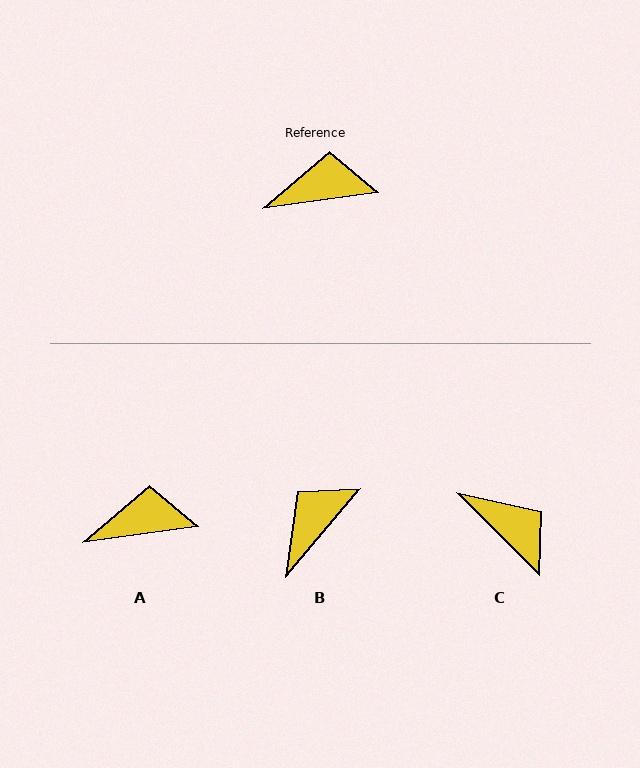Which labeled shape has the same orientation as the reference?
A.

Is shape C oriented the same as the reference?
No, it is off by about 53 degrees.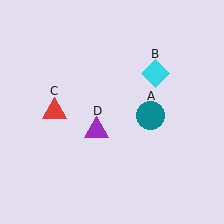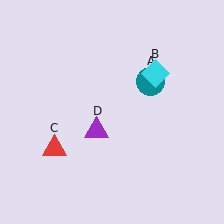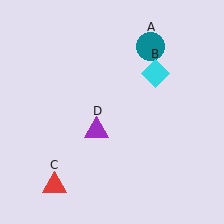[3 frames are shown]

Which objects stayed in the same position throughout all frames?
Cyan diamond (object B) and purple triangle (object D) remained stationary.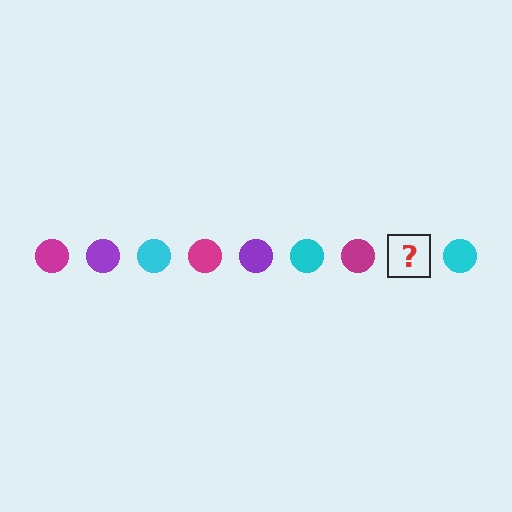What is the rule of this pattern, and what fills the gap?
The rule is that the pattern cycles through magenta, purple, cyan circles. The gap should be filled with a purple circle.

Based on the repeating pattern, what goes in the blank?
The blank should be a purple circle.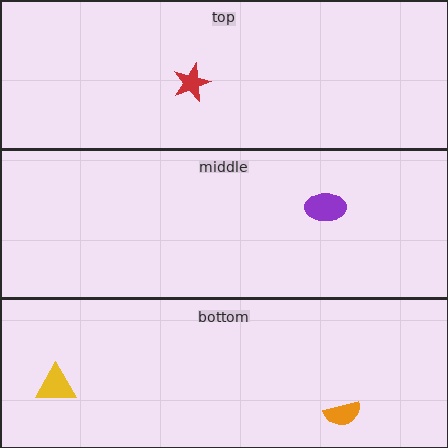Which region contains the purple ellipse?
The middle region.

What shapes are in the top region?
The red star.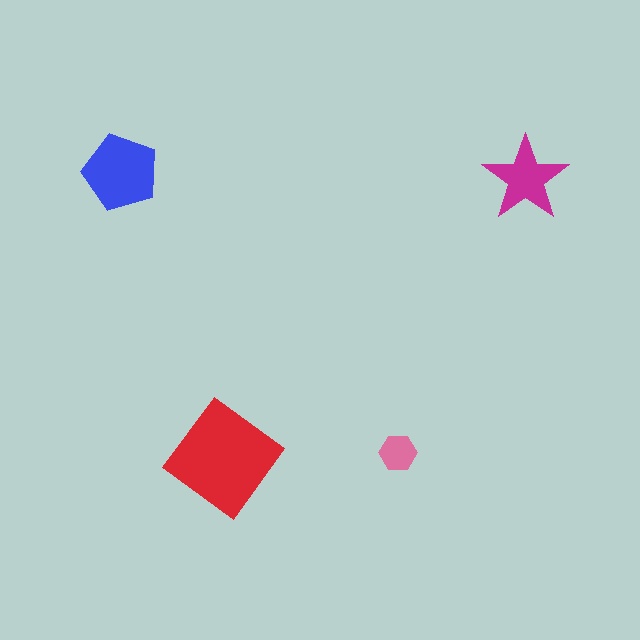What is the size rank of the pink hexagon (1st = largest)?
4th.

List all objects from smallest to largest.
The pink hexagon, the magenta star, the blue pentagon, the red diamond.